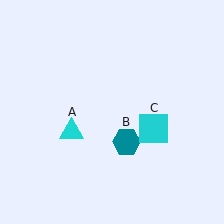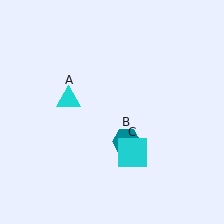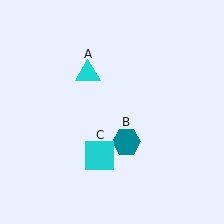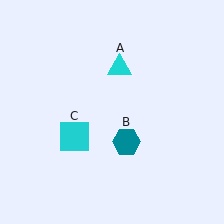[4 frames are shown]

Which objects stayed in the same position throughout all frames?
Teal hexagon (object B) remained stationary.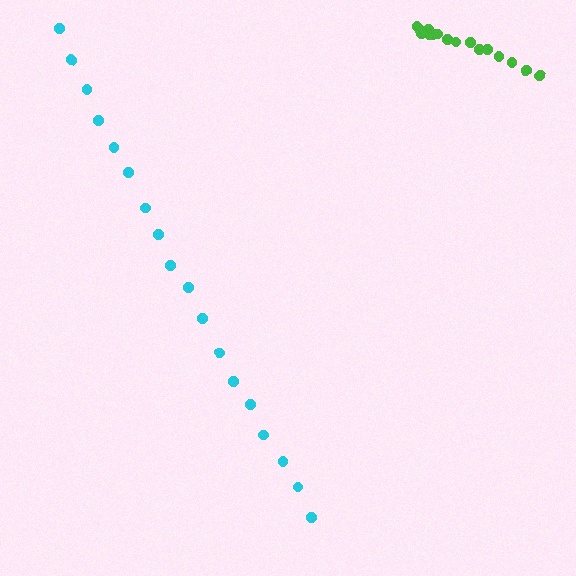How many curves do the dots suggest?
There are 2 distinct paths.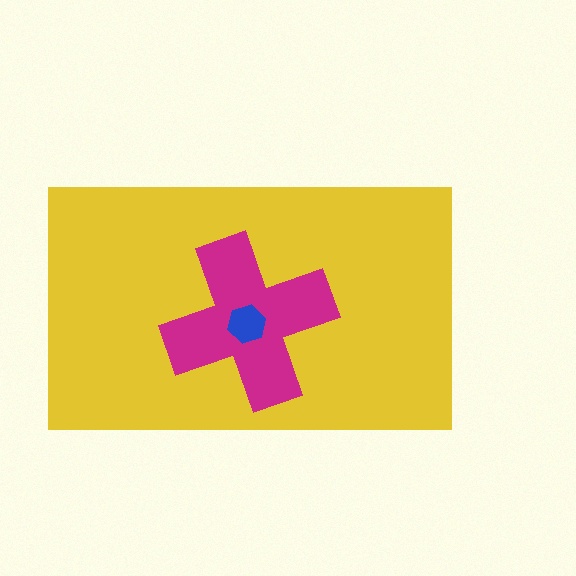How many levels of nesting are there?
3.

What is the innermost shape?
The blue hexagon.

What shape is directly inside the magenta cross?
The blue hexagon.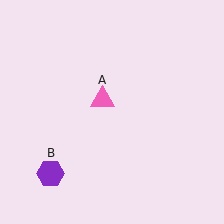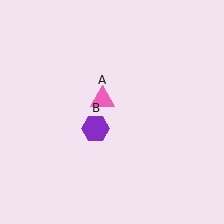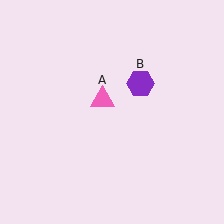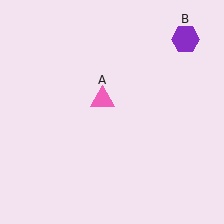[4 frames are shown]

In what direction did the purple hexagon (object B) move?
The purple hexagon (object B) moved up and to the right.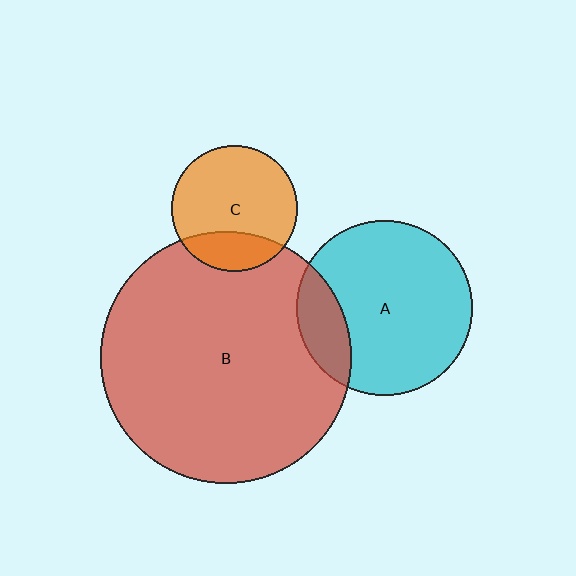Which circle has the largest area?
Circle B (red).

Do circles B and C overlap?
Yes.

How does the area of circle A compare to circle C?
Approximately 1.9 times.